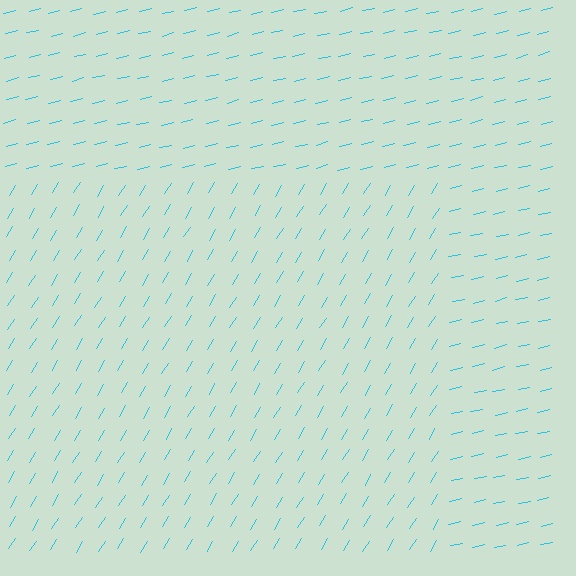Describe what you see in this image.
The image is filled with small cyan line segments. A rectangle region in the image has lines oriented differently from the surrounding lines, creating a visible texture boundary.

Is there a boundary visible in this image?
Yes, there is a texture boundary formed by a change in line orientation.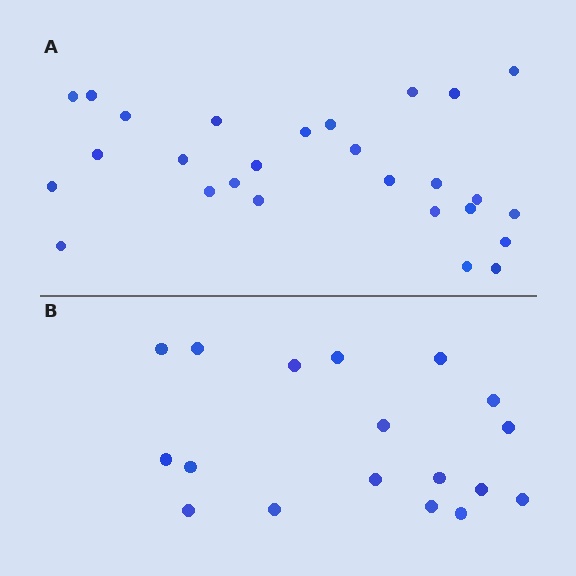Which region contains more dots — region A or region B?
Region A (the top region) has more dots.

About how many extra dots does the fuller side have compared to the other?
Region A has roughly 8 or so more dots than region B.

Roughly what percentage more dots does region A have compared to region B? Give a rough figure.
About 50% more.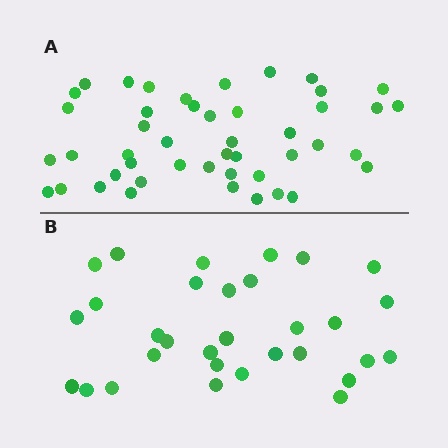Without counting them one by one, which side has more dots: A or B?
Region A (the top region) has more dots.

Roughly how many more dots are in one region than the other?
Region A has approximately 15 more dots than region B.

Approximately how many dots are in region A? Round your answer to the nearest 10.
About 50 dots. (The exact count is 46, which rounds to 50.)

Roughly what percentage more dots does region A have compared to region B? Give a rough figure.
About 50% more.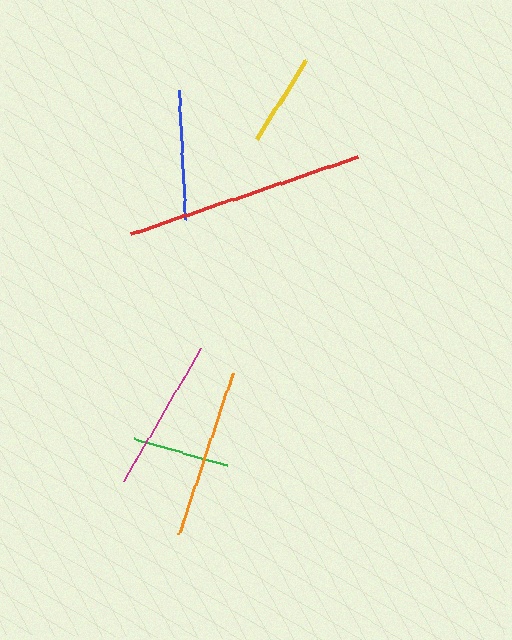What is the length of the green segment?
The green segment is approximately 96 pixels long.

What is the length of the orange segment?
The orange segment is approximately 171 pixels long.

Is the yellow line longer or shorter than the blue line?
The blue line is longer than the yellow line.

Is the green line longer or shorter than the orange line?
The orange line is longer than the green line.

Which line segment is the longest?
The red line is the longest at approximately 240 pixels.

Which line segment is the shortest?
The yellow line is the shortest at approximately 94 pixels.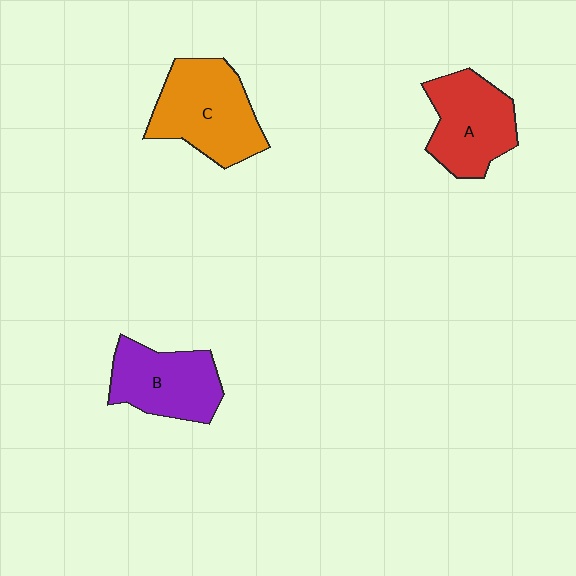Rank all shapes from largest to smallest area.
From largest to smallest: C (orange), A (red), B (purple).